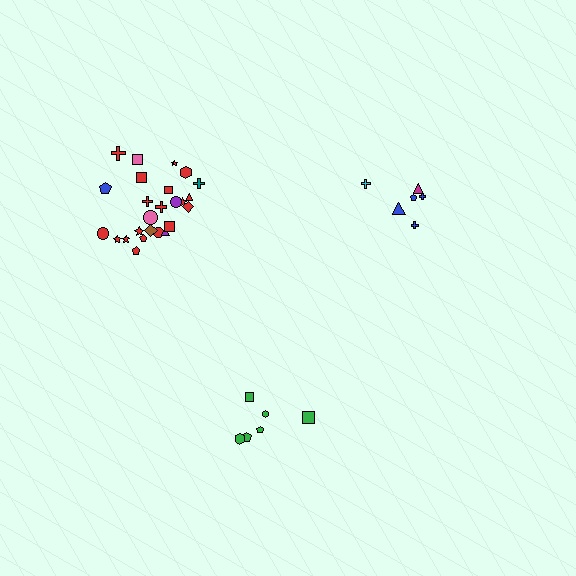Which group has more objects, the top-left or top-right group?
The top-left group.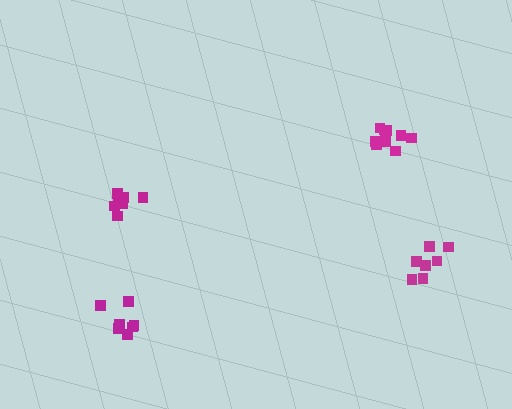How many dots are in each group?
Group 1: 7 dots, Group 2: 7 dots, Group 3: 10 dots, Group 4: 8 dots (32 total).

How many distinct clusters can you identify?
There are 4 distinct clusters.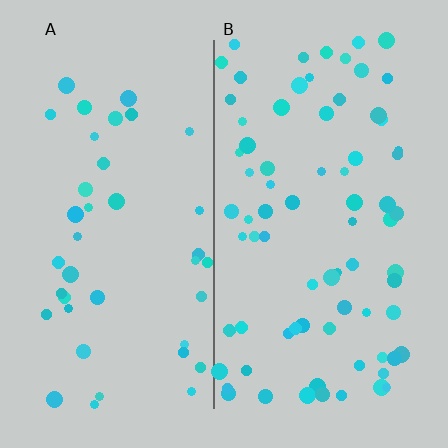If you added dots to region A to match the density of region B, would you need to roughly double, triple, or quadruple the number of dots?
Approximately double.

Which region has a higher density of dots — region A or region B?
B (the right).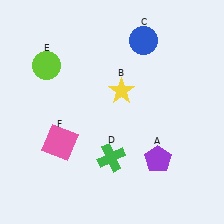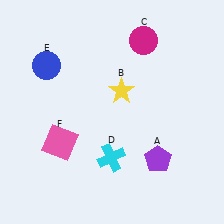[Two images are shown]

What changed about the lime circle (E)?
In Image 1, E is lime. In Image 2, it changed to blue.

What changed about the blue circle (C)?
In Image 1, C is blue. In Image 2, it changed to magenta.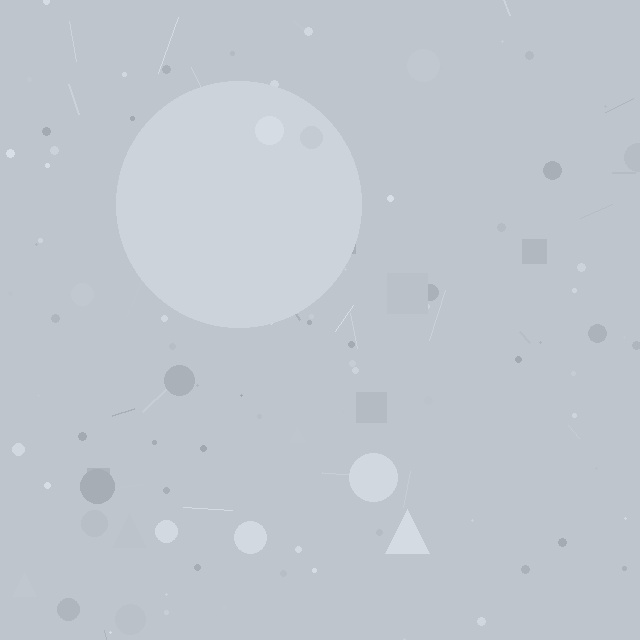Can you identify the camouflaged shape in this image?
The camouflaged shape is a circle.